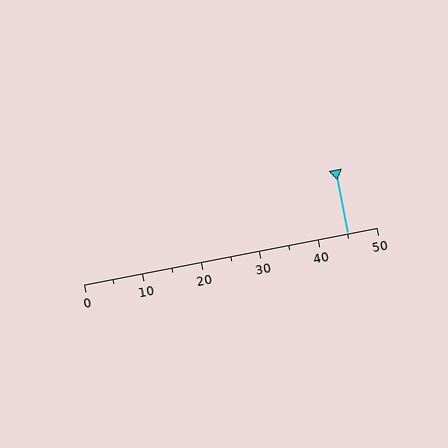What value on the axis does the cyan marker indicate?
The marker indicates approximately 45.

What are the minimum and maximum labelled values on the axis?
The axis runs from 0 to 50.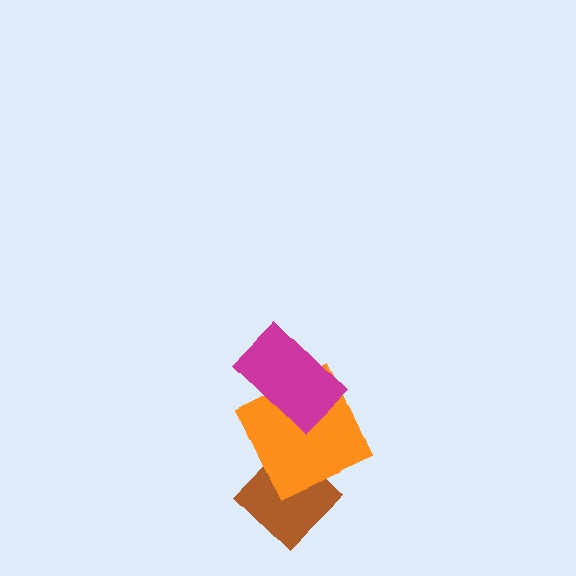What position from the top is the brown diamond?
The brown diamond is 3rd from the top.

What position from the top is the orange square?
The orange square is 2nd from the top.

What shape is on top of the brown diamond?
The orange square is on top of the brown diamond.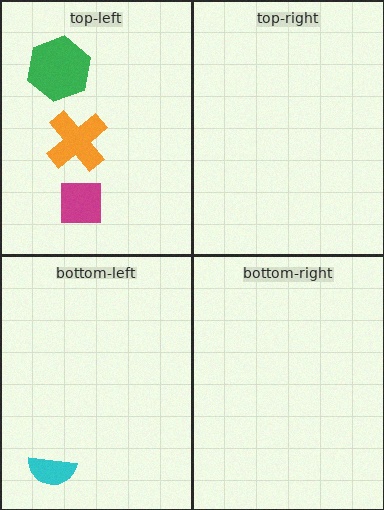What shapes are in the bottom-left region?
The cyan semicircle.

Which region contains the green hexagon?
The top-left region.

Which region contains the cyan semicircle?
The bottom-left region.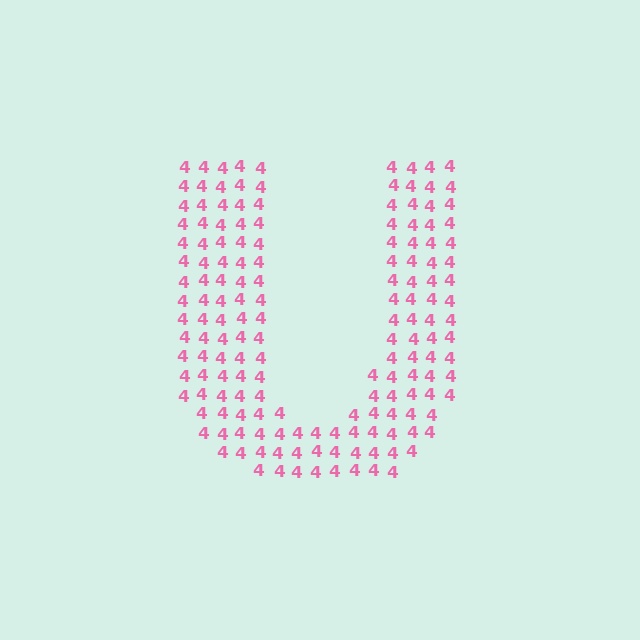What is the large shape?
The large shape is the letter U.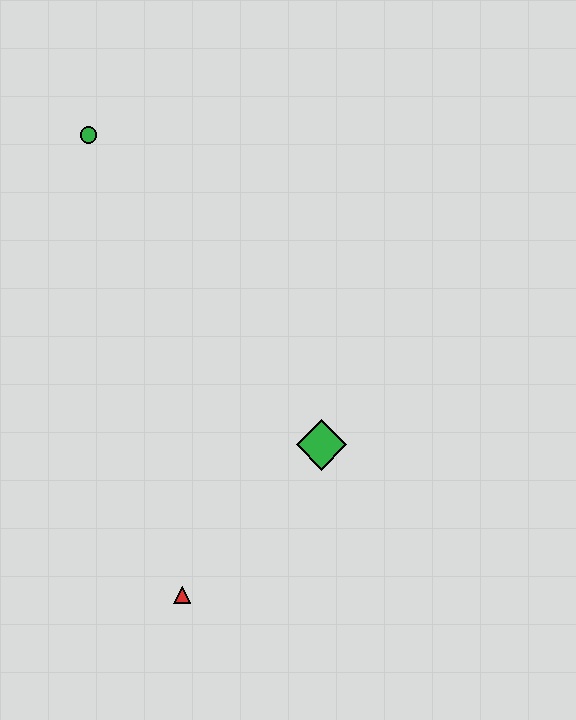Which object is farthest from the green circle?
The red triangle is farthest from the green circle.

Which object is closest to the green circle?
The green diamond is closest to the green circle.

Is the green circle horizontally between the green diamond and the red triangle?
No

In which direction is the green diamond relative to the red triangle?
The green diamond is above the red triangle.